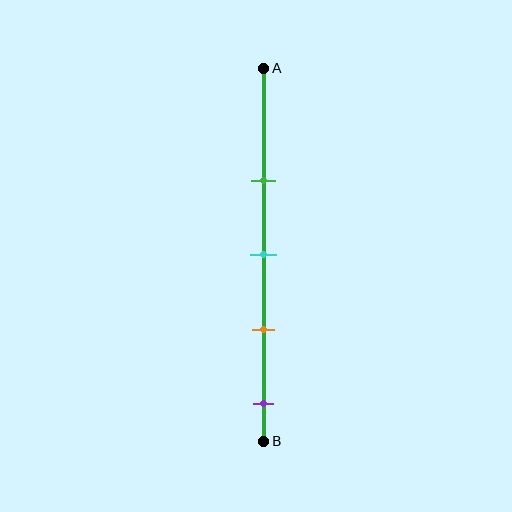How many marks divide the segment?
There are 4 marks dividing the segment.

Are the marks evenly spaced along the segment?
Yes, the marks are approximately evenly spaced.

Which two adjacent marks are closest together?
The cyan and orange marks are the closest adjacent pair.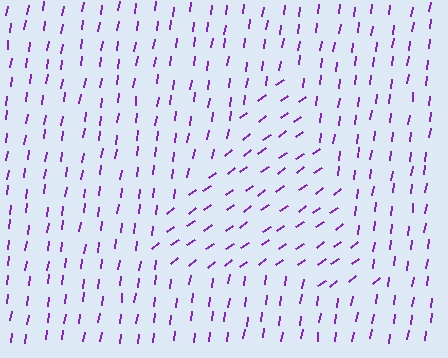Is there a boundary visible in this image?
Yes, there is a texture boundary formed by a change in line orientation.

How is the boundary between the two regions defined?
The boundary is defined purely by a change in line orientation (approximately 45 degrees difference). All lines are the same color and thickness.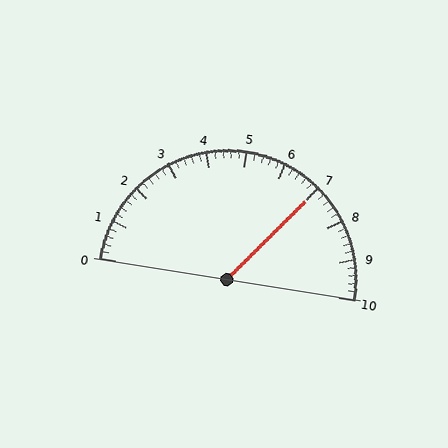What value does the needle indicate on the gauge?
The needle indicates approximately 7.0.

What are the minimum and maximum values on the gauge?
The gauge ranges from 0 to 10.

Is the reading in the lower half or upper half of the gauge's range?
The reading is in the upper half of the range (0 to 10).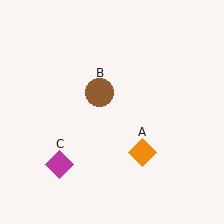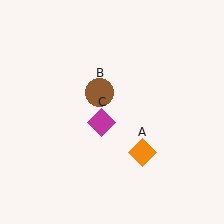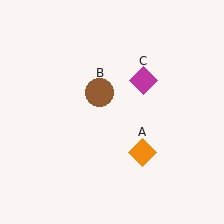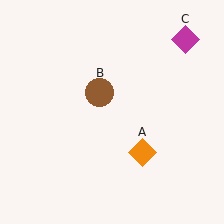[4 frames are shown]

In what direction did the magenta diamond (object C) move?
The magenta diamond (object C) moved up and to the right.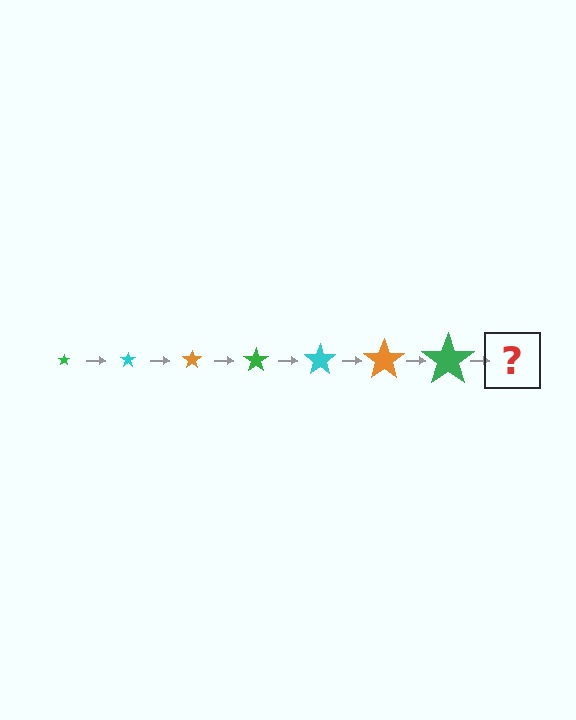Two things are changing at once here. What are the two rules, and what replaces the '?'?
The two rules are that the star grows larger each step and the color cycles through green, cyan, and orange. The '?' should be a cyan star, larger than the previous one.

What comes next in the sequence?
The next element should be a cyan star, larger than the previous one.